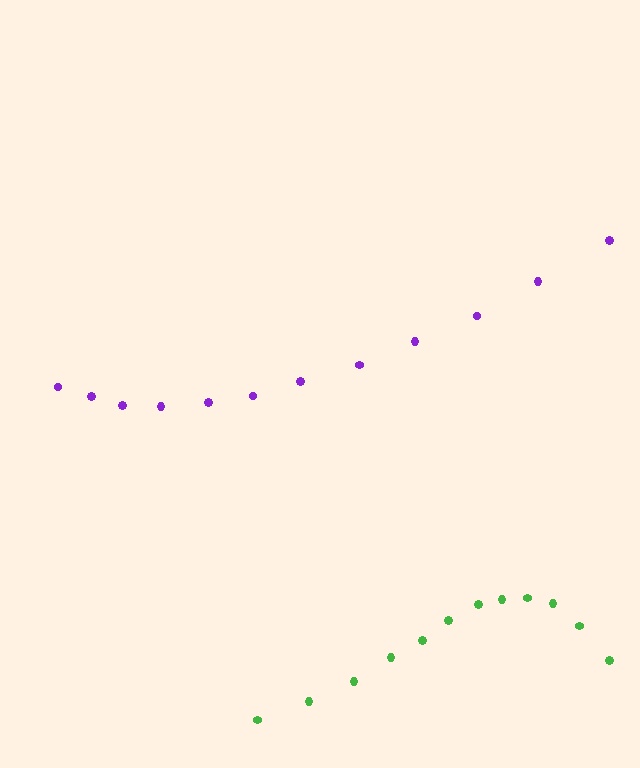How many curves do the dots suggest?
There are 2 distinct paths.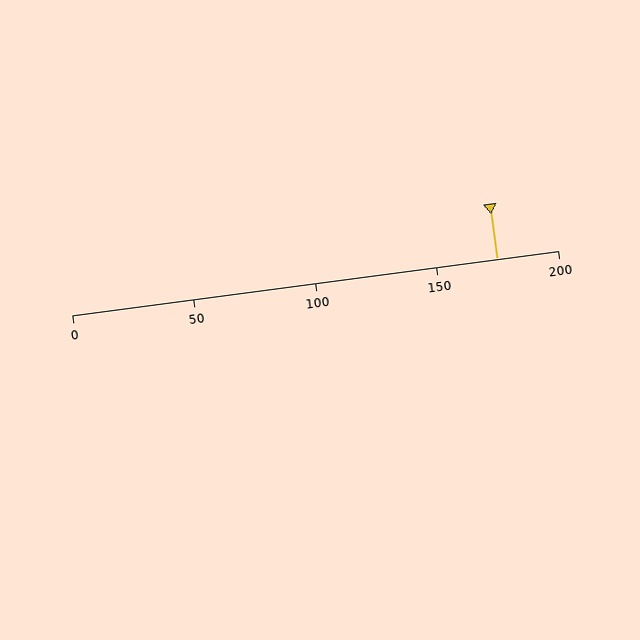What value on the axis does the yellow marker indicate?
The marker indicates approximately 175.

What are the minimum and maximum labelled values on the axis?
The axis runs from 0 to 200.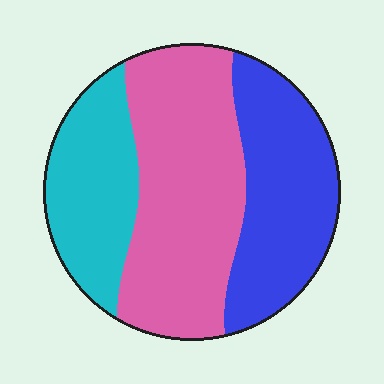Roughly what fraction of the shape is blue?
Blue covers about 30% of the shape.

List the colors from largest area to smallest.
From largest to smallest: pink, blue, cyan.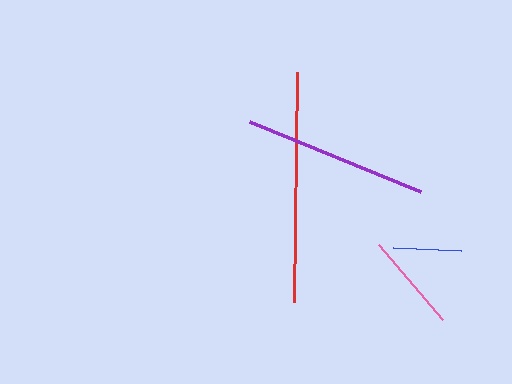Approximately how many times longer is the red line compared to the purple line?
The red line is approximately 1.2 times the length of the purple line.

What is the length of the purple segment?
The purple segment is approximately 184 pixels long.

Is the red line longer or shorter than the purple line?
The red line is longer than the purple line.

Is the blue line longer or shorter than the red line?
The red line is longer than the blue line.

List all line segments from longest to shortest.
From longest to shortest: red, purple, pink, blue.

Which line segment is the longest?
The red line is the longest at approximately 230 pixels.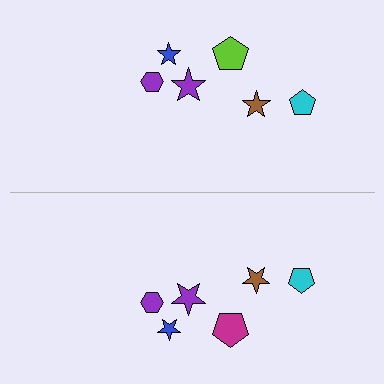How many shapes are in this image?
There are 12 shapes in this image.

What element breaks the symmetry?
The magenta pentagon on the bottom side breaks the symmetry — its mirror counterpart is lime.